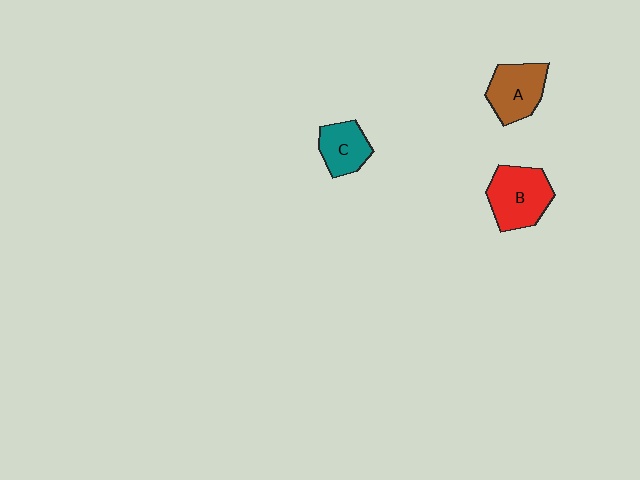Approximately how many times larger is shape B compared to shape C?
Approximately 1.5 times.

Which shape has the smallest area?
Shape C (teal).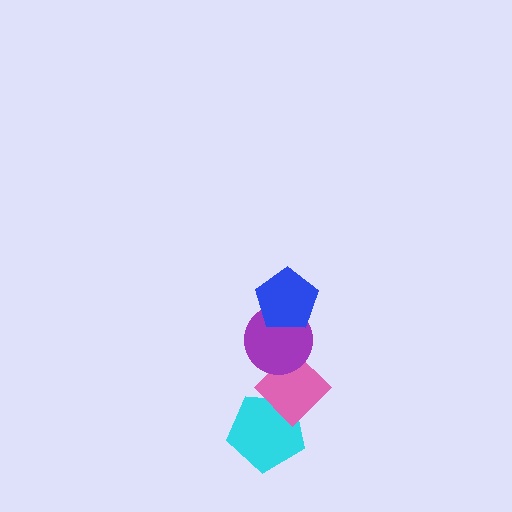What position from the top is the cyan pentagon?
The cyan pentagon is 4th from the top.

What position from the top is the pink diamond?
The pink diamond is 3rd from the top.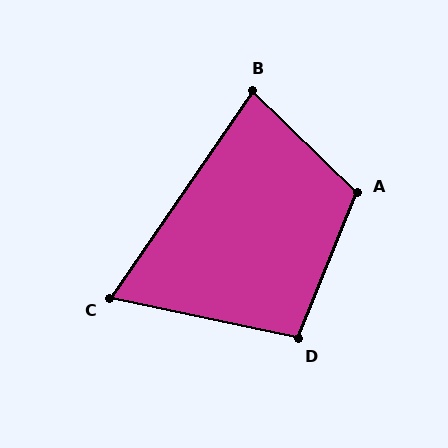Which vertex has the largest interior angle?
A, at approximately 113 degrees.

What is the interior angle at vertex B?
Approximately 80 degrees (acute).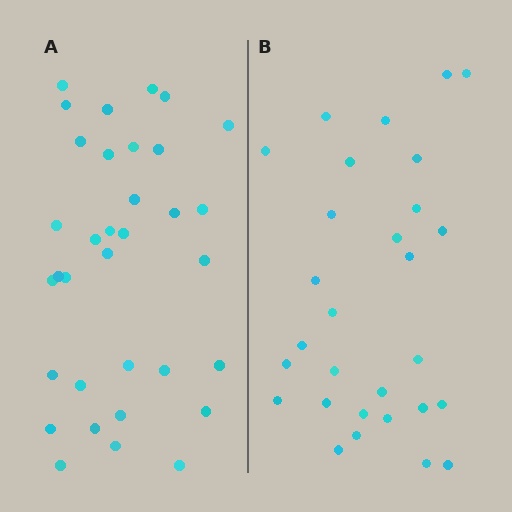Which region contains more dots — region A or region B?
Region A (the left region) has more dots.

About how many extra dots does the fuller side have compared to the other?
Region A has about 5 more dots than region B.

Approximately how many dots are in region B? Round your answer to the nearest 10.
About 30 dots. (The exact count is 29, which rounds to 30.)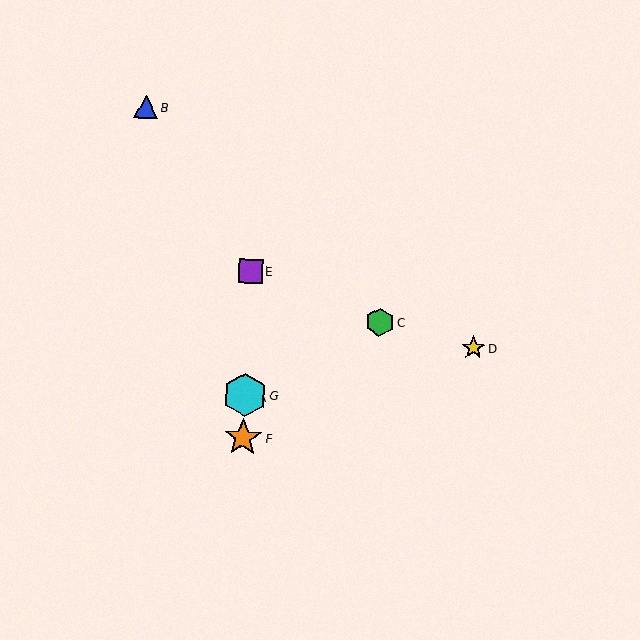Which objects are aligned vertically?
Objects A, E, F, G are aligned vertically.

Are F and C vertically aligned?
No, F is at x≈243 and C is at x≈380.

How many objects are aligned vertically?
4 objects (A, E, F, G) are aligned vertically.